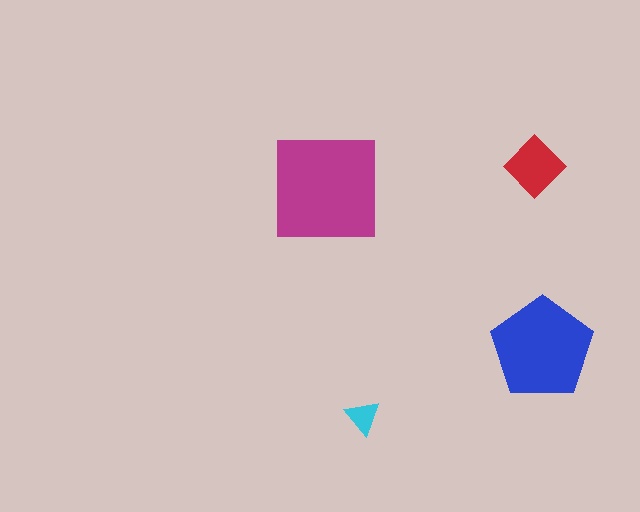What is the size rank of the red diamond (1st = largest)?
3rd.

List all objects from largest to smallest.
The magenta square, the blue pentagon, the red diamond, the cyan triangle.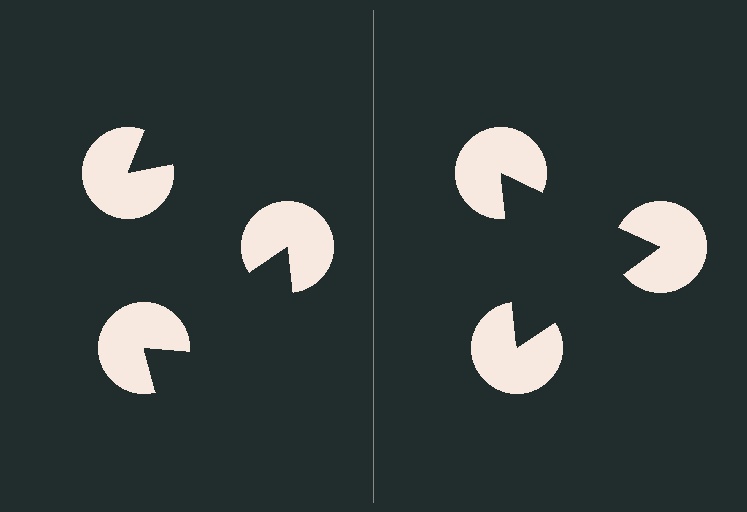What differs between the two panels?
The pac-man discs are positioned identically on both sides; only the wedge orientations differ. On the right they align to a triangle; on the left they are misaligned.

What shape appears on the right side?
An illusory triangle.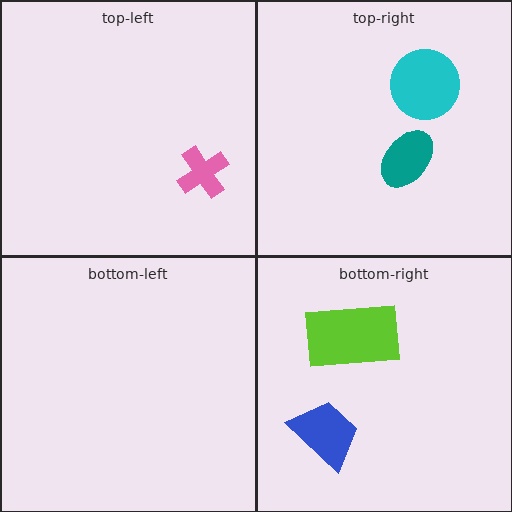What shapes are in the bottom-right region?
The blue trapezoid, the lime rectangle.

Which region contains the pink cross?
The top-left region.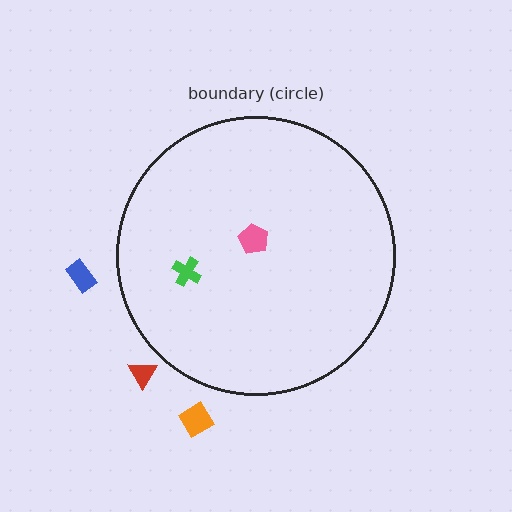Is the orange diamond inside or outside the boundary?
Outside.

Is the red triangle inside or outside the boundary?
Outside.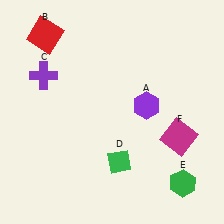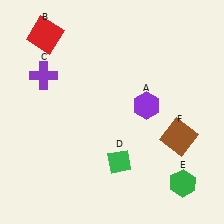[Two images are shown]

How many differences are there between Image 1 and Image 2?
There is 1 difference between the two images.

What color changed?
The square (F) changed from magenta in Image 1 to brown in Image 2.